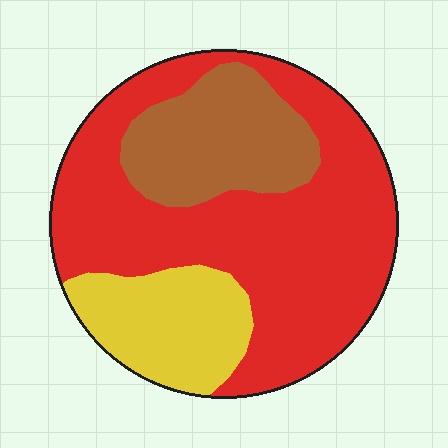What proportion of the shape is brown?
Brown covers about 20% of the shape.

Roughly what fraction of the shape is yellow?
Yellow covers about 20% of the shape.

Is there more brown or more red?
Red.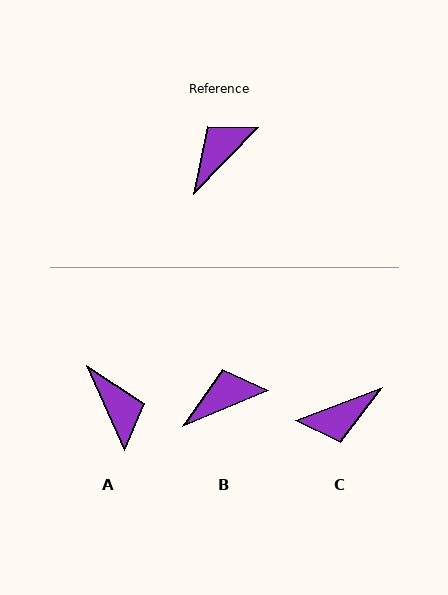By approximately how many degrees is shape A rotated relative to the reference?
Approximately 112 degrees clockwise.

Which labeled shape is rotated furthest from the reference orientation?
C, about 155 degrees away.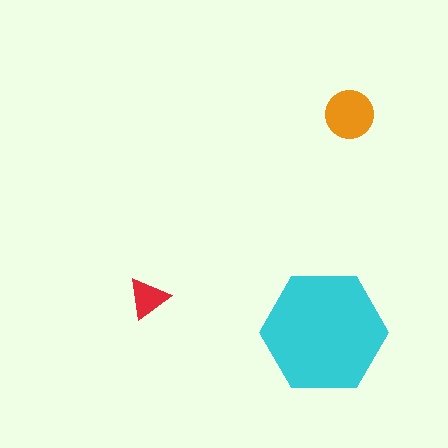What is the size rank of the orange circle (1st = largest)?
2nd.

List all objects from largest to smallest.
The cyan hexagon, the orange circle, the red triangle.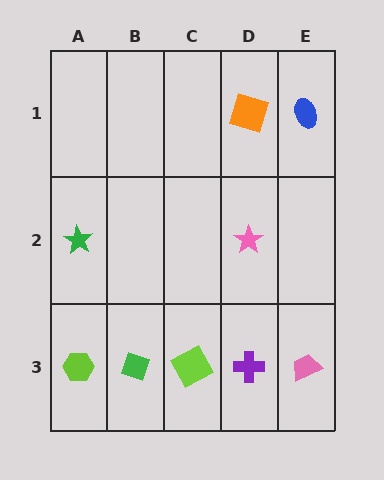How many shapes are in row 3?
5 shapes.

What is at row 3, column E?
A pink trapezoid.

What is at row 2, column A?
A green star.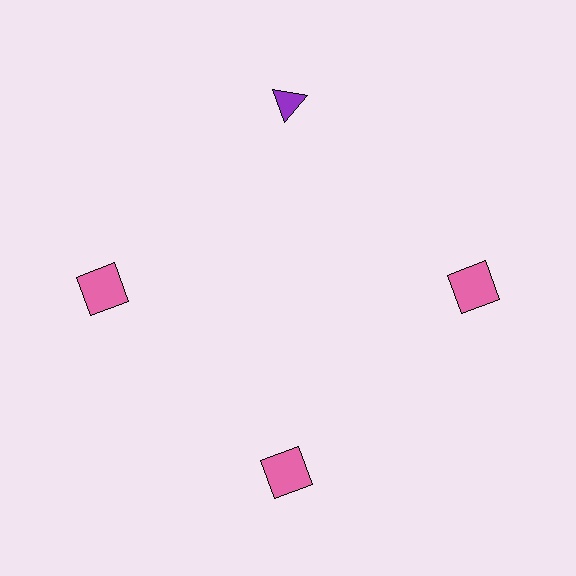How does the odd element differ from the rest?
It differs in both color (purple instead of pink) and shape (triangle instead of square).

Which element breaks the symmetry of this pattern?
The purple triangle at roughly the 12 o'clock position breaks the symmetry. All other shapes are pink squares.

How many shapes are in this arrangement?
There are 4 shapes arranged in a ring pattern.